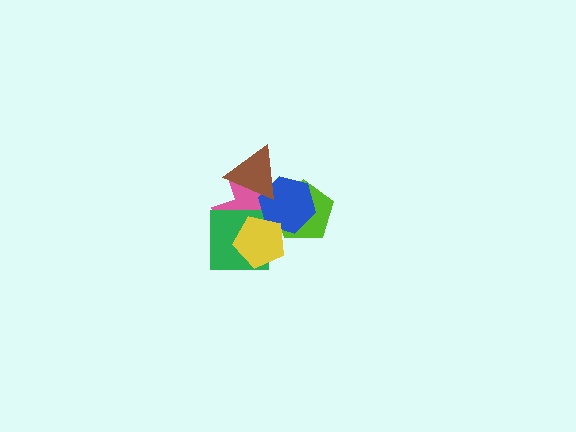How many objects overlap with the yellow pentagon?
4 objects overlap with the yellow pentagon.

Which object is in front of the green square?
The yellow pentagon is in front of the green square.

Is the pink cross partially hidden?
Yes, it is partially covered by another shape.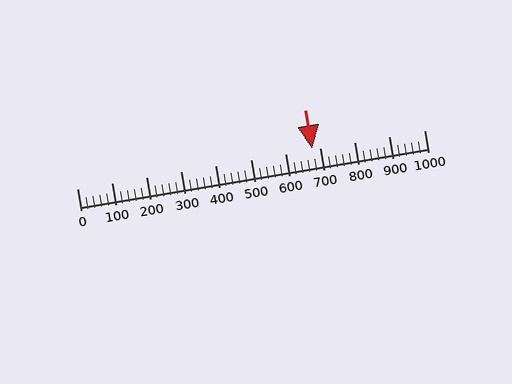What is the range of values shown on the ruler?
The ruler shows values from 0 to 1000.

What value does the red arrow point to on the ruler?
The red arrow points to approximately 677.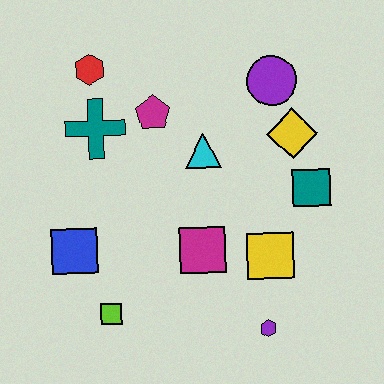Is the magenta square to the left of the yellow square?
Yes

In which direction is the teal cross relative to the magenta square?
The teal cross is above the magenta square.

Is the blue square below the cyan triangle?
Yes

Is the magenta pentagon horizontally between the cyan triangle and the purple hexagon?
No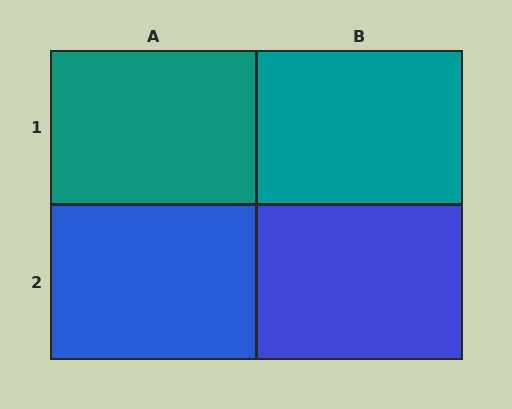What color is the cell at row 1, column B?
Teal.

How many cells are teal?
2 cells are teal.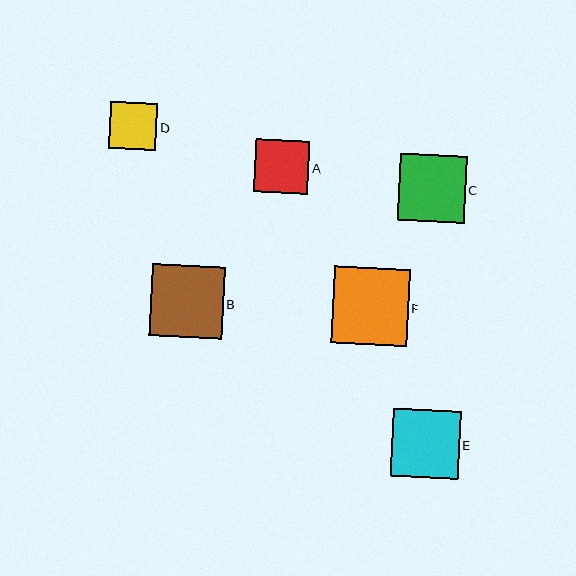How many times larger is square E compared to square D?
Square E is approximately 1.4 times the size of square D.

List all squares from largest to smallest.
From largest to smallest: F, B, E, C, A, D.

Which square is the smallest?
Square D is the smallest with a size of approximately 47 pixels.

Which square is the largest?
Square F is the largest with a size of approximately 76 pixels.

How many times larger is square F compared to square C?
Square F is approximately 1.1 times the size of square C.